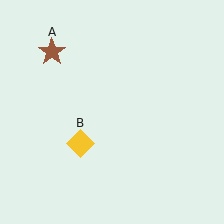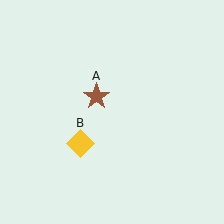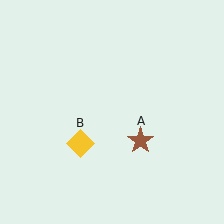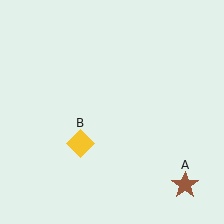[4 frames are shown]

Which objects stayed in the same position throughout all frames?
Yellow diamond (object B) remained stationary.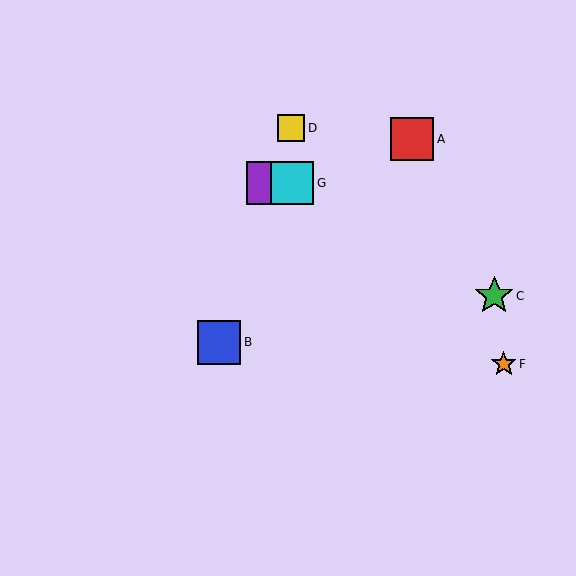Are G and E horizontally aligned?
Yes, both are at y≈183.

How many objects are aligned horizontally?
2 objects (E, G) are aligned horizontally.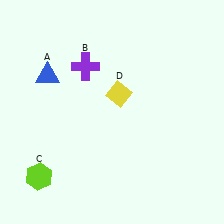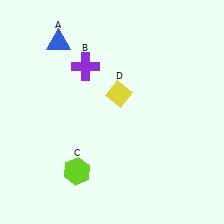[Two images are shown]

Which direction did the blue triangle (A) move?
The blue triangle (A) moved up.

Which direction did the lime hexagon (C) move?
The lime hexagon (C) moved right.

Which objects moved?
The objects that moved are: the blue triangle (A), the lime hexagon (C).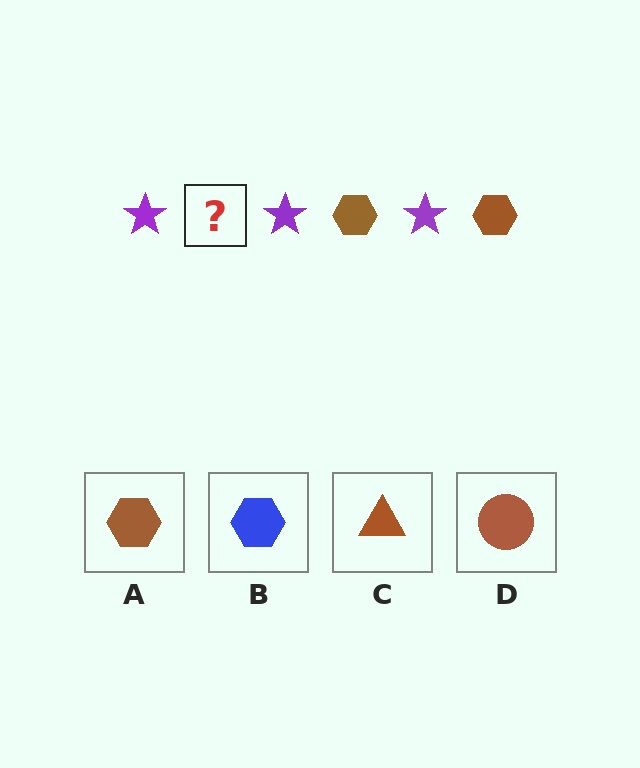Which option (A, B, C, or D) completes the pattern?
A.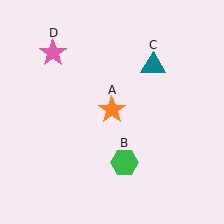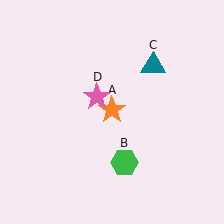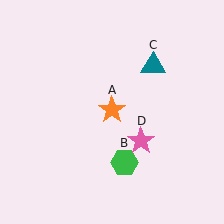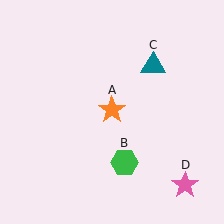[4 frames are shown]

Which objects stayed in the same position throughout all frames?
Orange star (object A) and green hexagon (object B) and teal triangle (object C) remained stationary.